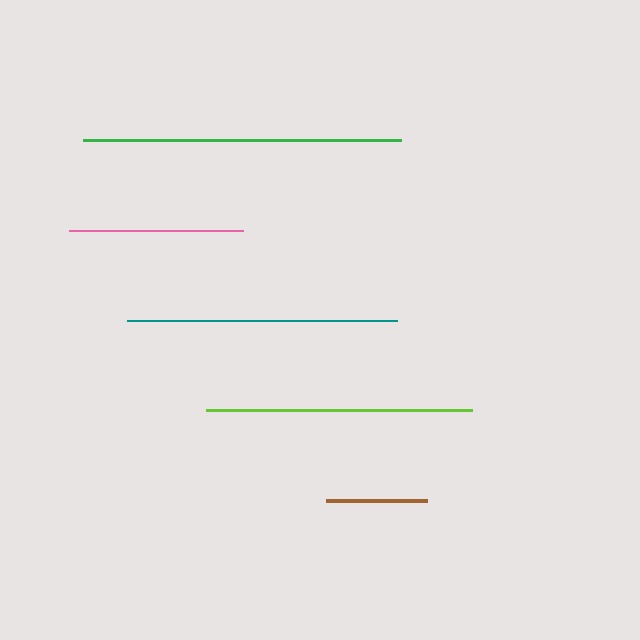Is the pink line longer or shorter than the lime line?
The lime line is longer than the pink line.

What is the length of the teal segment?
The teal segment is approximately 270 pixels long.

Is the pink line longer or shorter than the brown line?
The pink line is longer than the brown line.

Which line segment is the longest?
The green line is the longest at approximately 318 pixels.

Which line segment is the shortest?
The brown line is the shortest at approximately 100 pixels.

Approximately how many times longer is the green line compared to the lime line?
The green line is approximately 1.2 times the length of the lime line.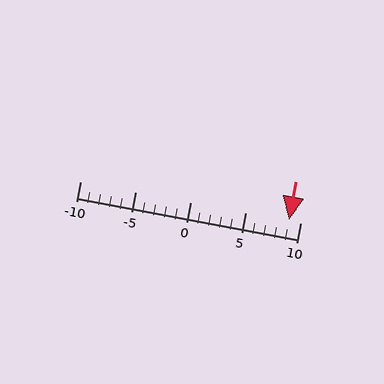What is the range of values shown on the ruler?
The ruler shows values from -10 to 10.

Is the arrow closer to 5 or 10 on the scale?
The arrow is closer to 10.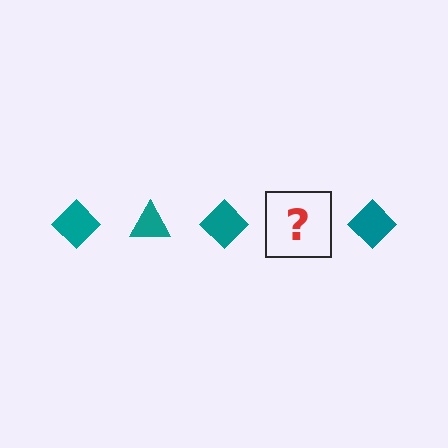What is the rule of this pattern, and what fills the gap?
The rule is that the pattern cycles through diamond, triangle shapes in teal. The gap should be filled with a teal triangle.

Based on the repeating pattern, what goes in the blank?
The blank should be a teal triangle.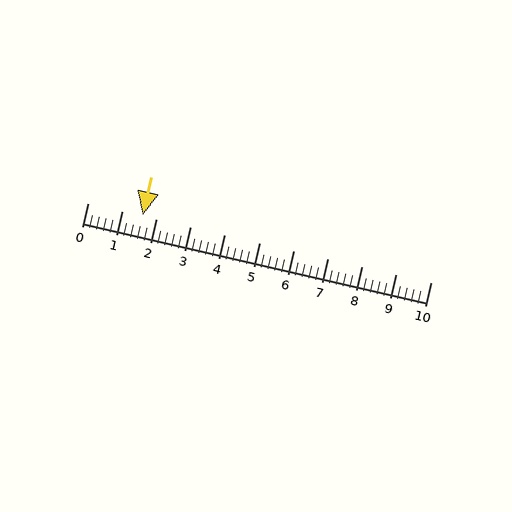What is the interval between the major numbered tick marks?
The major tick marks are spaced 1 units apart.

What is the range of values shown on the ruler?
The ruler shows values from 0 to 10.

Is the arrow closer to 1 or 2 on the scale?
The arrow is closer to 2.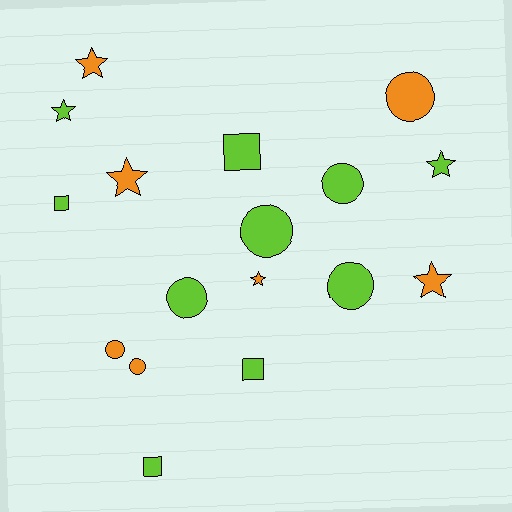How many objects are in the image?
There are 17 objects.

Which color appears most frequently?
Lime, with 10 objects.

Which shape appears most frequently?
Circle, with 7 objects.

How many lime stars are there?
There are 2 lime stars.